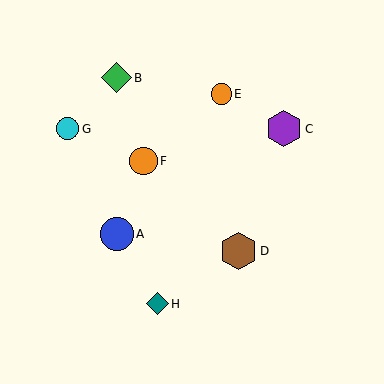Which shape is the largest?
The brown hexagon (labeled D) is the largest.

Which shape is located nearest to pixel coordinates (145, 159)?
The orange circle (labeled F) at (144, 161) is nearest to that location.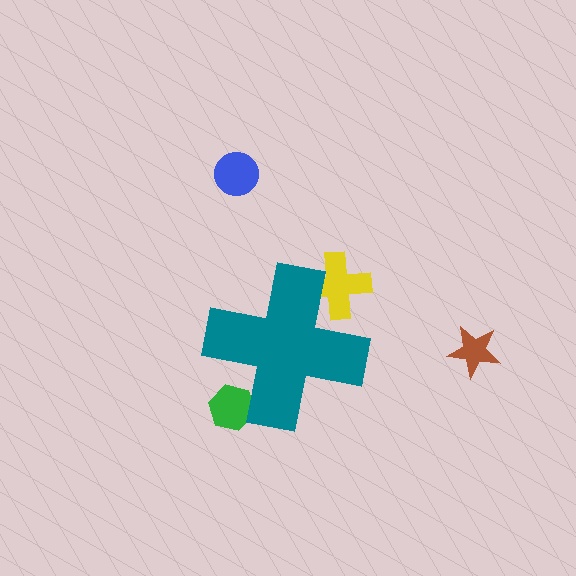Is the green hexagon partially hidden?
Yes, the green hexagon is partially hidden behind the teal cross.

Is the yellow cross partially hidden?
Yes, the yellow cross is partially hidden behind the teal cross.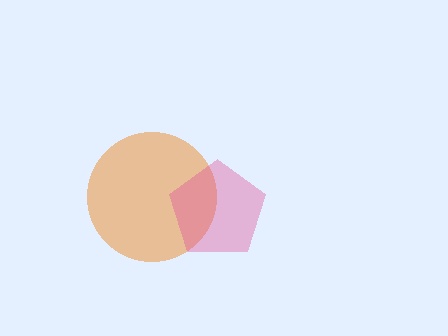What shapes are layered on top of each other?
The layered shapes are: an orange circle, a pink pentagon.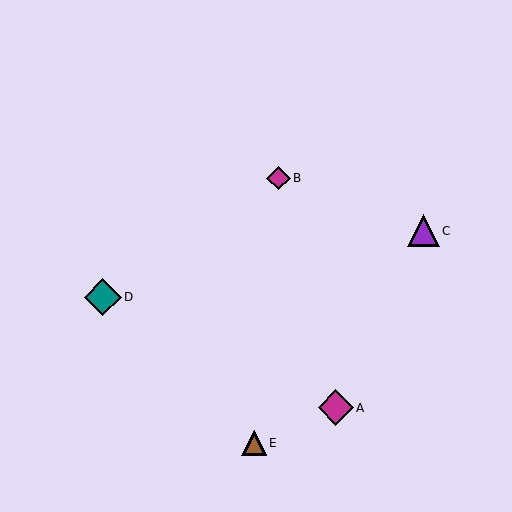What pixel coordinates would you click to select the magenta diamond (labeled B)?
Click at (279, 178) to select the magenta diamond B.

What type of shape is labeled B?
Shape B is a magenta diamond.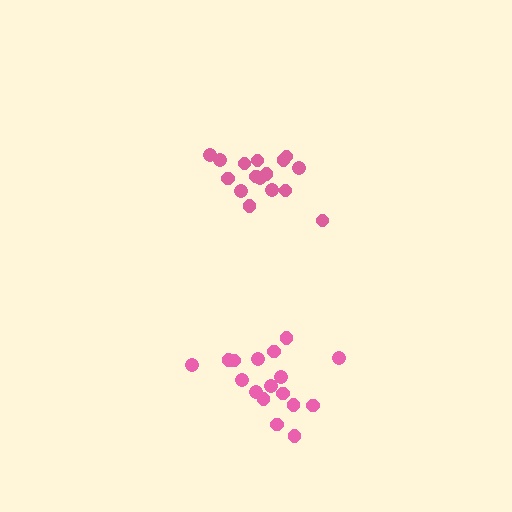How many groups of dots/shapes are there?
There are 2 groups.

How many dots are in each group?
Group 1: 16 dots, Group 2: 17 dots (33 total).